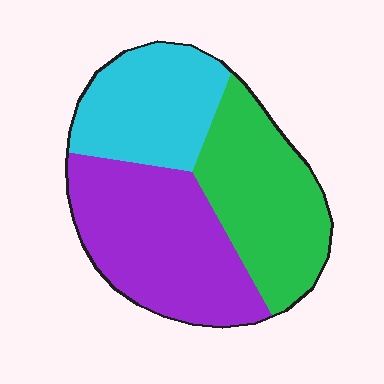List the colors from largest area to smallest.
From largest to smallest: purple, green, cyan.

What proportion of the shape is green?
Green covers 33% of the shape.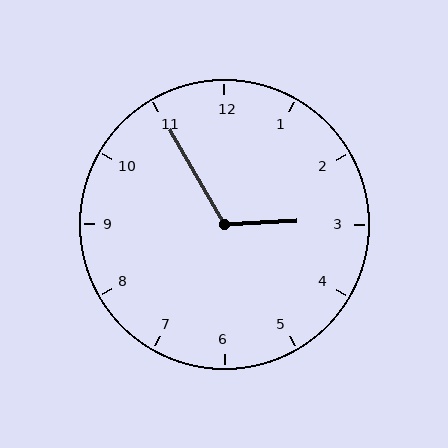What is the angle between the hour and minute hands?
Approximately 118 degrees.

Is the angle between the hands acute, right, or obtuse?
It is obtuse.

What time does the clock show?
2:55.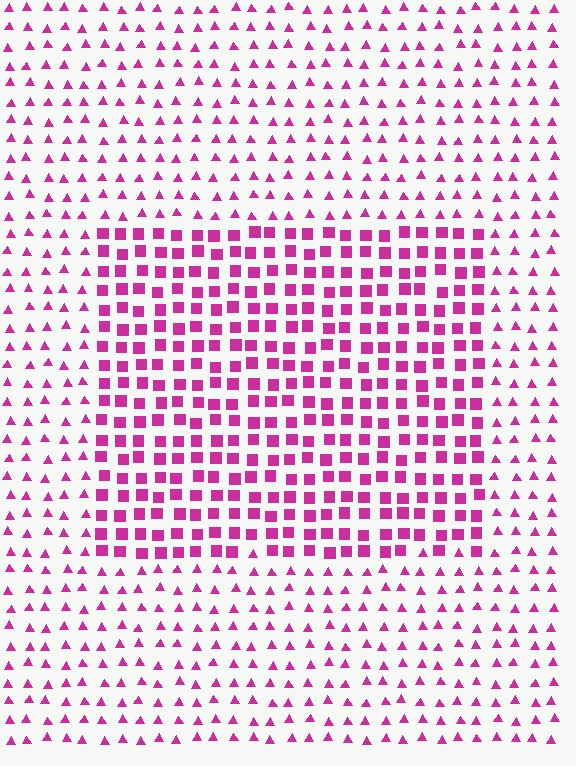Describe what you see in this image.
The image is filled with small magenta elements arranged in a uniform grid. A rectangle-shaped region contains squares, while the surrounding area contains triangles. The boundary is defined purely by the change in element shape.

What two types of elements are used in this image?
The image uses squares inside the rectangle region and triangles outside it.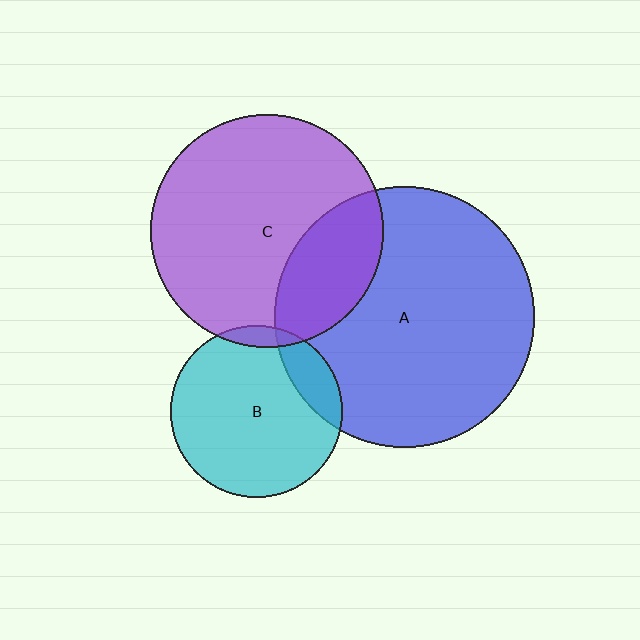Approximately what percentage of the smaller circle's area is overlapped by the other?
Approximately 5%.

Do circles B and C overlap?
Yes.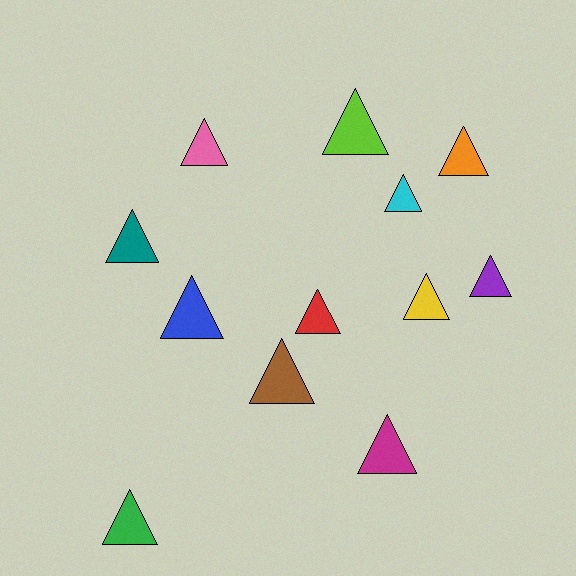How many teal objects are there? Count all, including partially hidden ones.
There is 1 teal object.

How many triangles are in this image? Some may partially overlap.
There are 12 triangles.